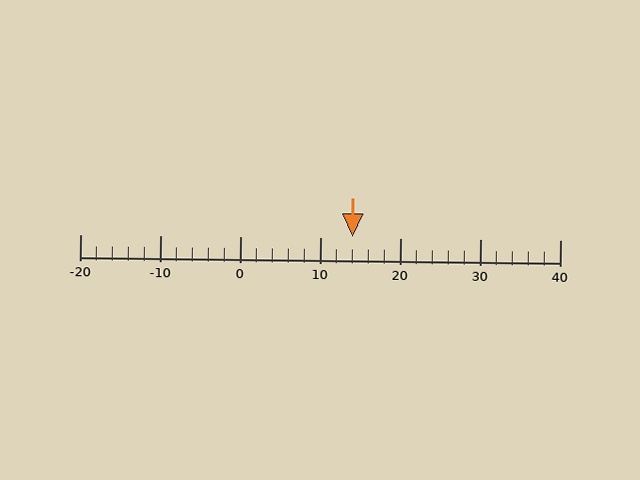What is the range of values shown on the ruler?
The ruler shows values from -20 to 40.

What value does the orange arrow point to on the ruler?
The orange arrow points to approximately 14.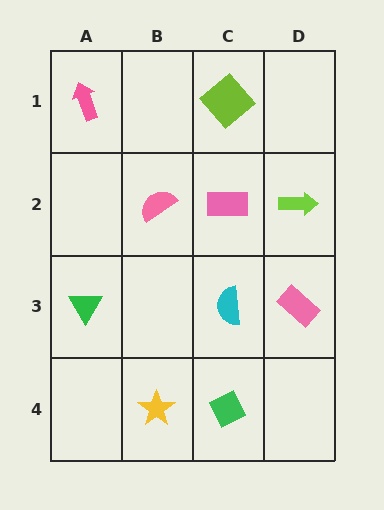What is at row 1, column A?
A pink arrow.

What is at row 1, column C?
A lime diamond.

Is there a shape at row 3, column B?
No, that cell is empty.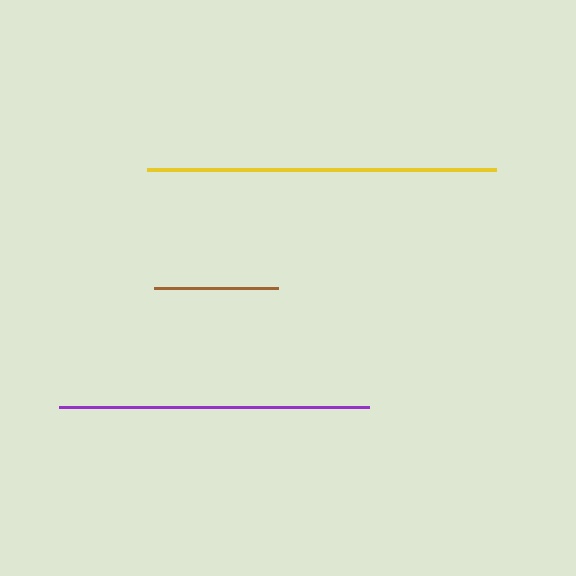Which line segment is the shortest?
The brown line is the shortest at approximately 123 pixels.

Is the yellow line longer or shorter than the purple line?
The yellow line is longer than the purple line.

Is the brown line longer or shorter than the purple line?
The purple line is longer than the brown line.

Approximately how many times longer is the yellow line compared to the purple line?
The yellow line is approximately 1.1 times the length of the purple line.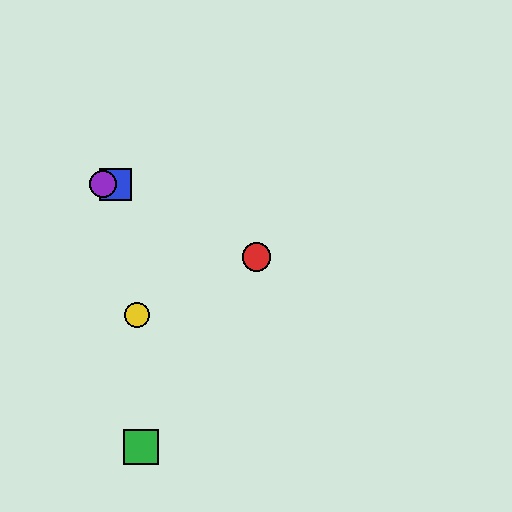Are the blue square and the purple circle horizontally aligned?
Yes, both are at y≈184.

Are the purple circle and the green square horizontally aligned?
No, the purple circle is at y≈184 and the green square is at y≈447.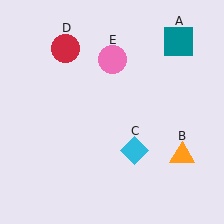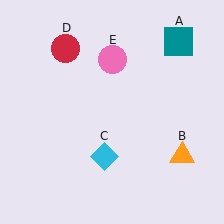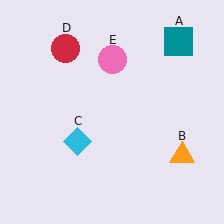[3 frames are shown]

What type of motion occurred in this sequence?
The cyan diamond (object C) rotated clockwise around the center of the scene.